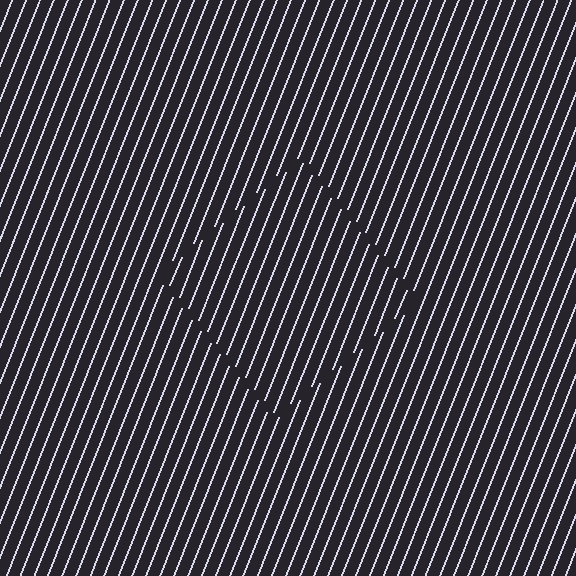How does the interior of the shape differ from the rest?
The interior of the shape contains the same grating, shifted by half a period — the contour is defined by the phase discontinuity where line-ends from the inner and outer gratings abut.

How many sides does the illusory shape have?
4 sides — the line-ends trace a square.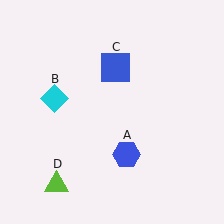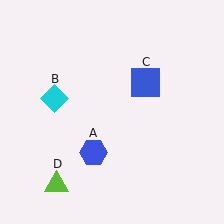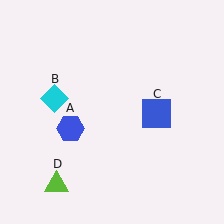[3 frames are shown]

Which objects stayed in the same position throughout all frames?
Cyan diamond (object B) and lime triangle (object D) remained stationary.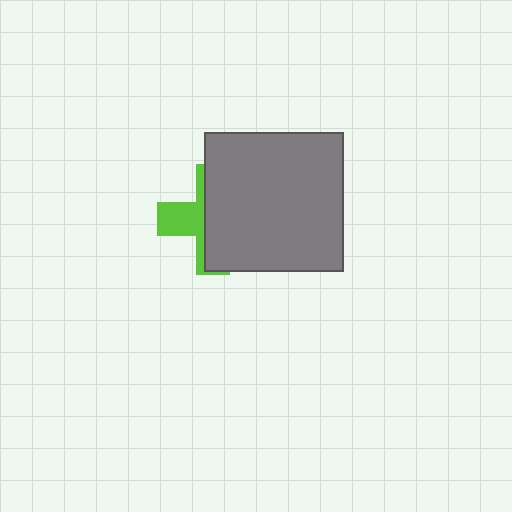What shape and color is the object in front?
The object in front is a gray square.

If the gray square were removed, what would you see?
You would see the complete lime cross.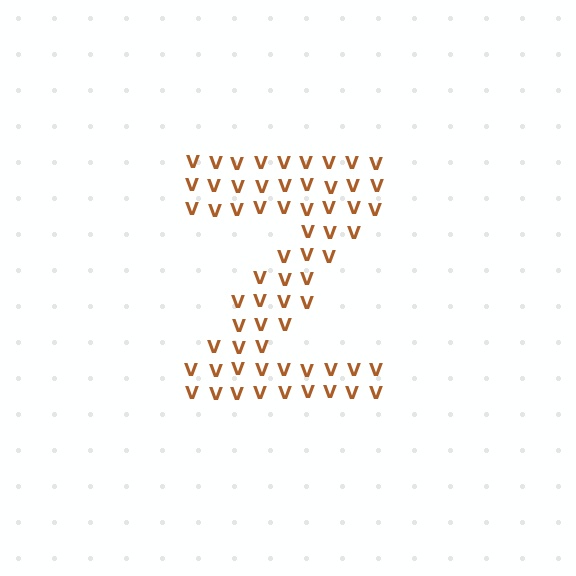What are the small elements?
The small elements are letter V's.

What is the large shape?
The large shape is the letter Z.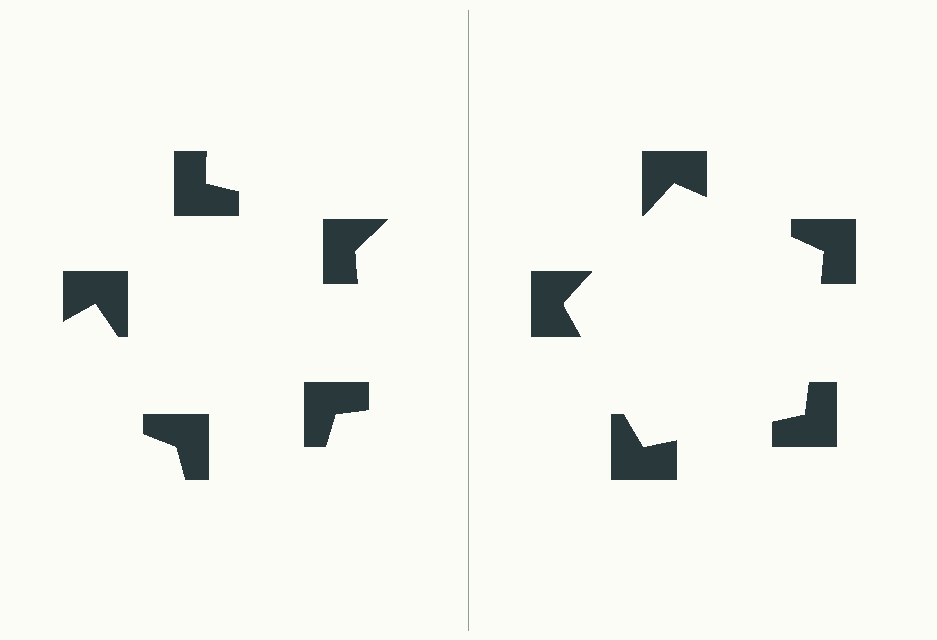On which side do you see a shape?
An illusory pentagon appears on the right side. On the left side the wedge cuts are rotated, so no coherent shape forms.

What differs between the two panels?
The notched squares are positioned identically on both sides; only the wedge orientations differ. On the right they align to a pentagon; on the left they are misaligned.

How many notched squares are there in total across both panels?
10 — 5 on each side.